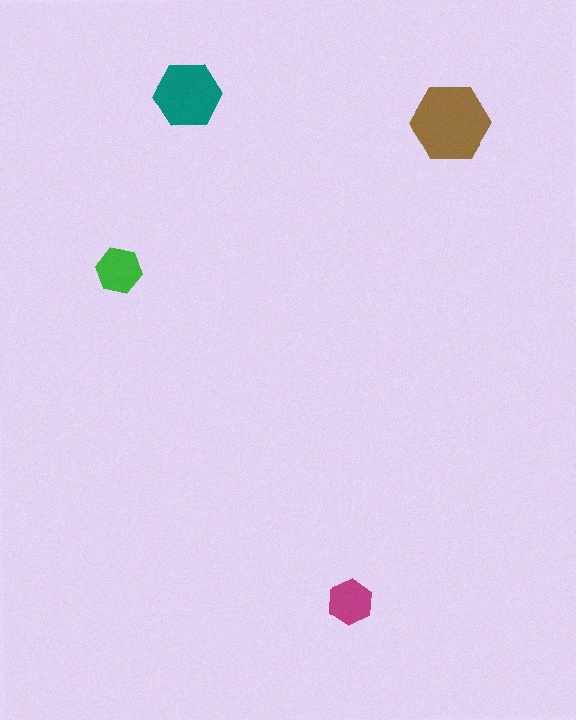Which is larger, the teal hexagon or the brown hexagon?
The brown one.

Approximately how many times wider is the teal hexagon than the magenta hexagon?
About 1.5 times wider.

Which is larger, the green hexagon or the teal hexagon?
The teal one.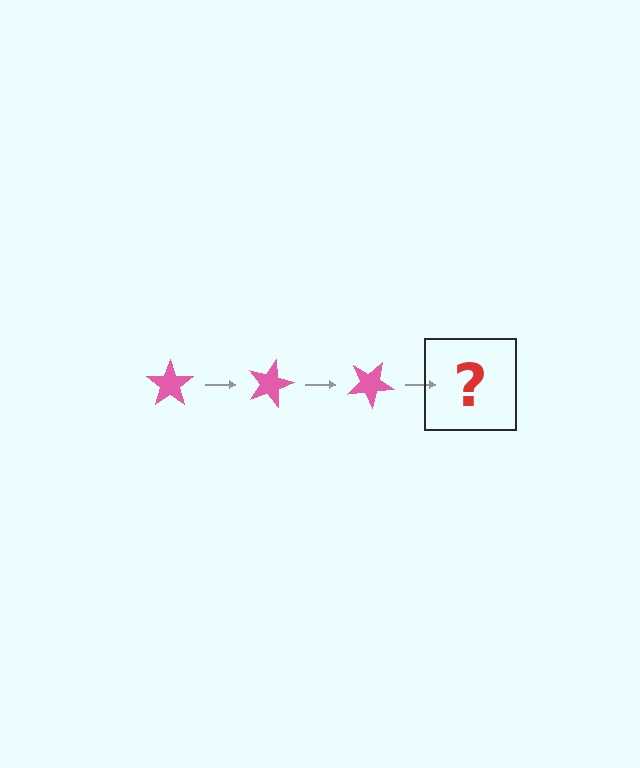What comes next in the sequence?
The next element should be a pink star rotated 45 degrees.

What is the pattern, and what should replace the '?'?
The pattern is that the star rotates 15 degrees each step. The '?' should be a pink star rotated 45 degrees.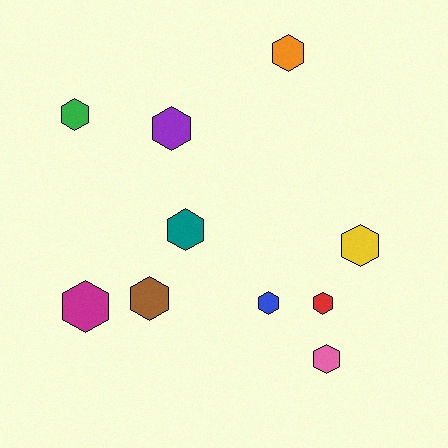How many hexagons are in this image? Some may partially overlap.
There are 10 hexagons.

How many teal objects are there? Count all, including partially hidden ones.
There is 1 teal object.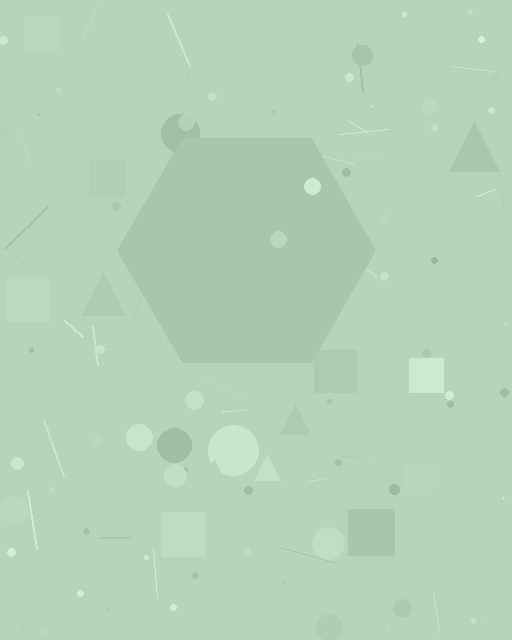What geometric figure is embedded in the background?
A hexagon is embedded in the background.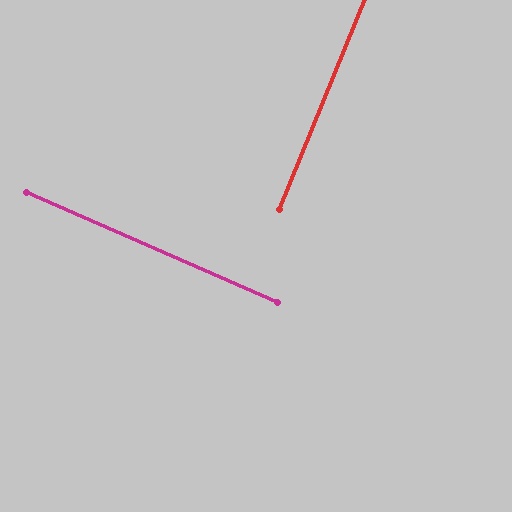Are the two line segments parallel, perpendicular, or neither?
Perpendicular — they meet at approximately 88°.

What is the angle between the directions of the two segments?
Approximately 88 degrees.